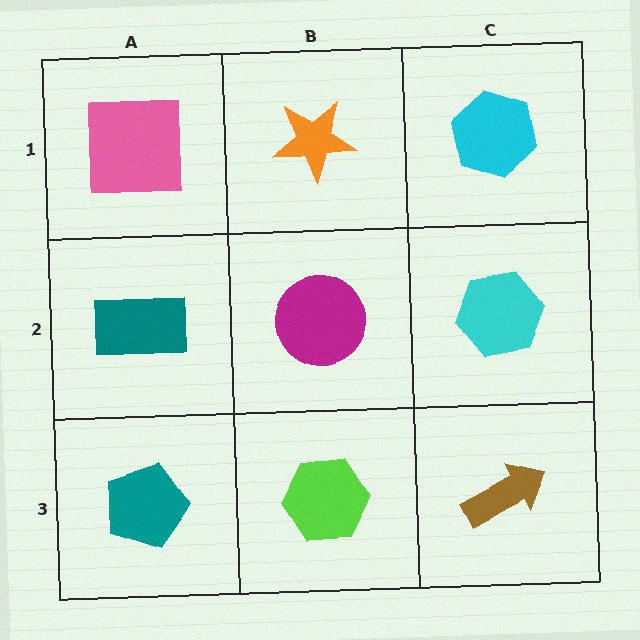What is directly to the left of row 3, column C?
A lime hexagon.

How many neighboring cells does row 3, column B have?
3.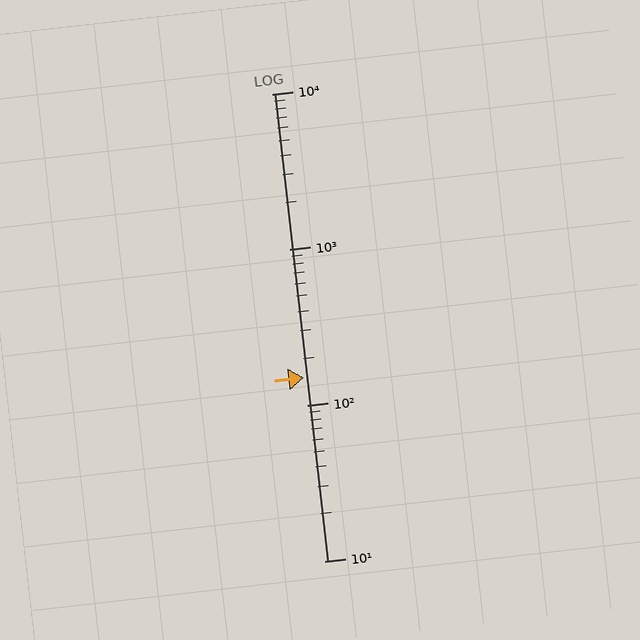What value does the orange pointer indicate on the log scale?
The pointer indicates approximately 150.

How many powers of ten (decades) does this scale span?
The scale spans 3 decades, from 10 to 10000.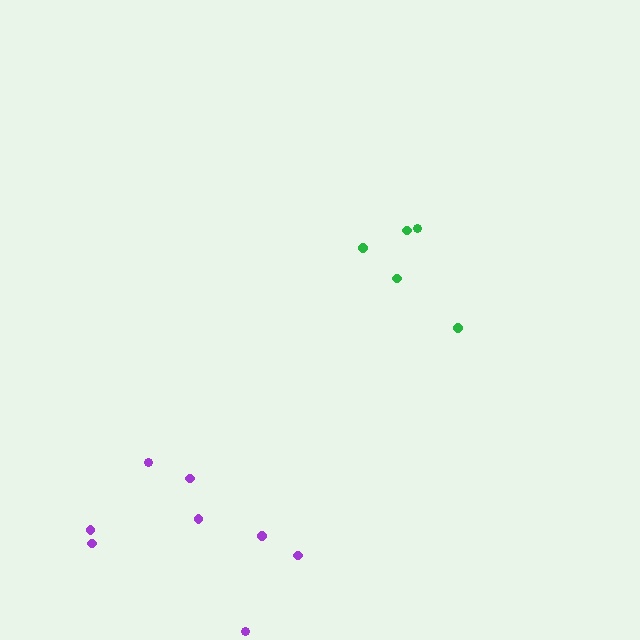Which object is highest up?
The green cluster is topmost.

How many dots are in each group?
Group 1: 5 dots, Group 2: 8 dots (13 total).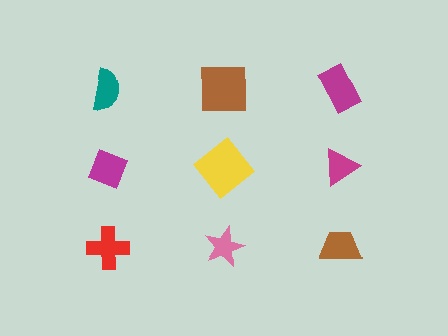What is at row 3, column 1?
A red cross.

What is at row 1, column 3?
A magenta rectangle.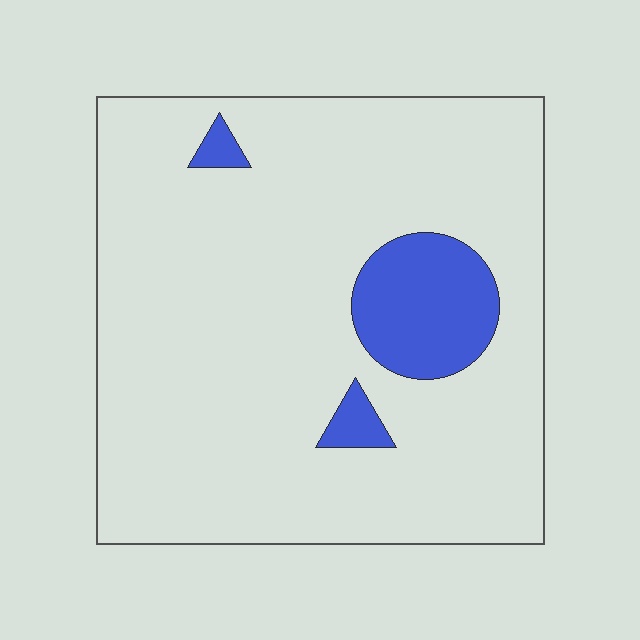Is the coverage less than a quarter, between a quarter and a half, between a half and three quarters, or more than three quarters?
Less than a quarter.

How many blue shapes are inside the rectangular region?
3.